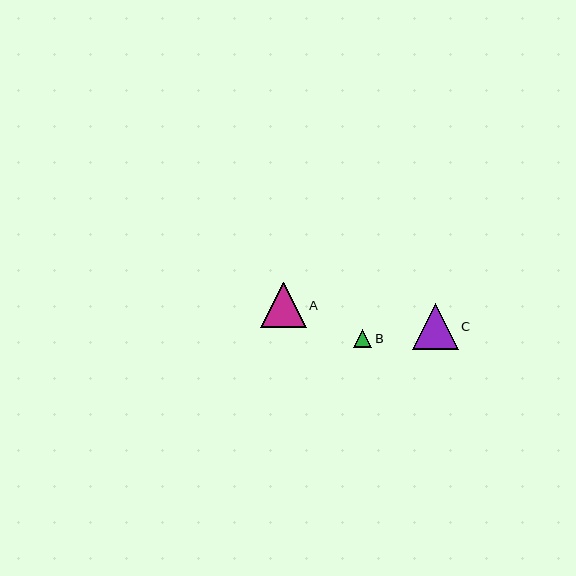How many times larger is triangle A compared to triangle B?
Triangle A is approximately 2.5 times the size of triangle B.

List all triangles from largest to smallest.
From largest to smallest: C, A, B.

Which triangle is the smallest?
Triangle B is the smallest with a size of approximately 18 pixels.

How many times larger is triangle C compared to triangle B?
Triangle C is approximately 2.5 times the size of triangle B.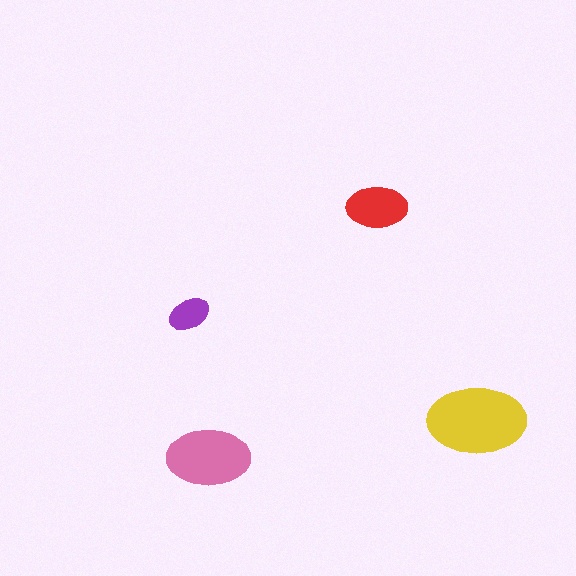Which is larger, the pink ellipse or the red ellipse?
The pink one.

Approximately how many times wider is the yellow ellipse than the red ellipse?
About 1.5 times wider.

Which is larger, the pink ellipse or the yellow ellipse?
The yellow one.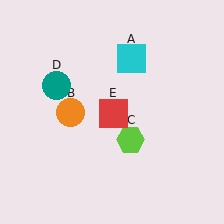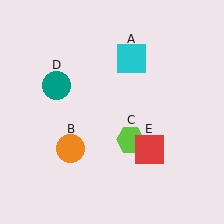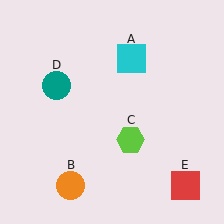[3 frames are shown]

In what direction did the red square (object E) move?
The red square (object E) moved down and to the right.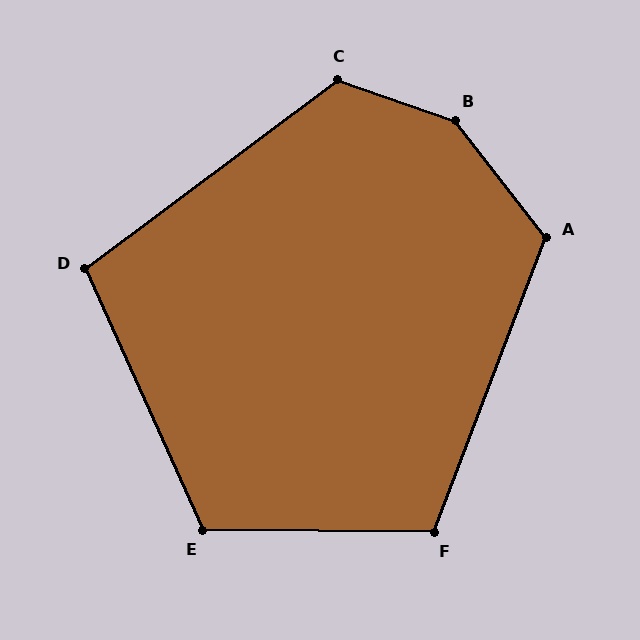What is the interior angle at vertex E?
Approximately 115 degrees (obtuse).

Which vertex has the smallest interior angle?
D, at approximately 103 degrees.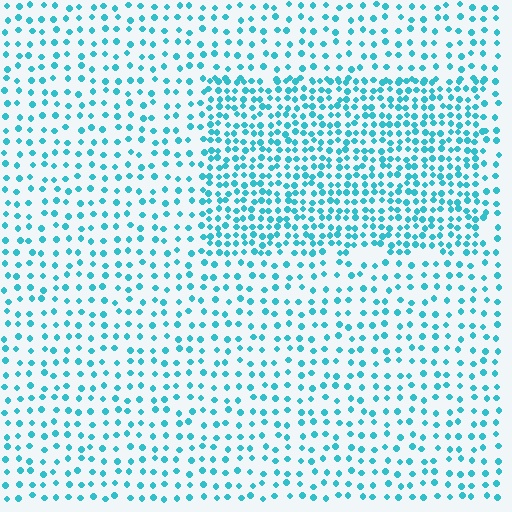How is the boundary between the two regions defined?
The boundary is defined by a change in element density (approximately 2.1x ratio). All elements are the same color, size, and shape.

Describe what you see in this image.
The image contains small cyan elements arranged at two different densities. A rectangle-shaped region is visible where the elements are more densely packed than the surrounding area.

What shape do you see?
I see a rectangle.